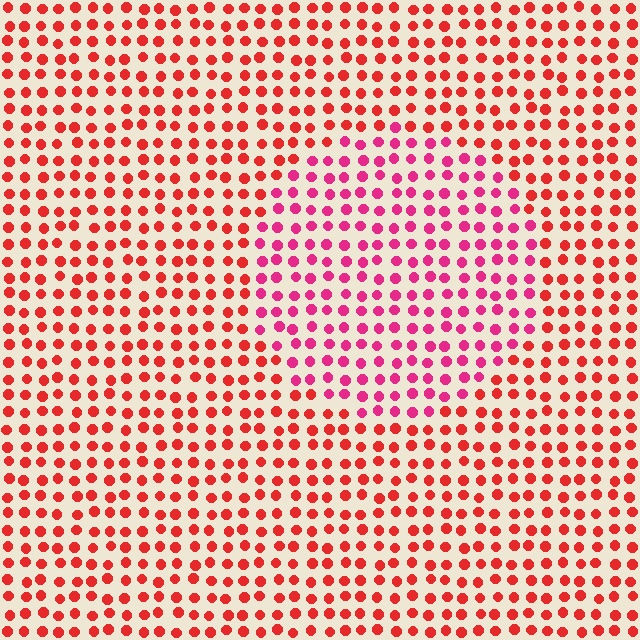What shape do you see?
I see a circle.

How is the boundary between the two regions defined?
The boundary is defined purely by a slight shift in hue (about 31 degrees). Spacing, size, and orientation are identical on both sides.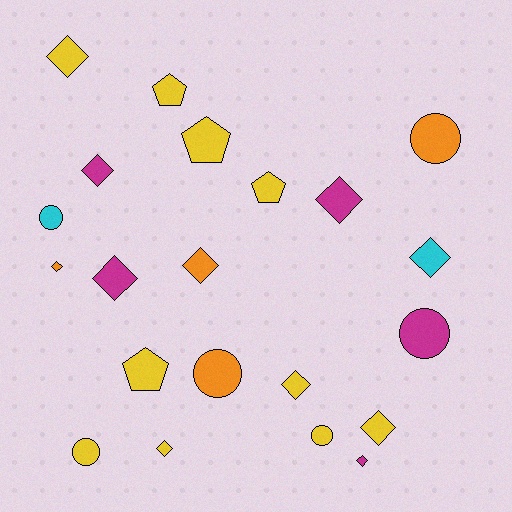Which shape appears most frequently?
Diamond, with 11 objects.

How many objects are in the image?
There are 21 objects.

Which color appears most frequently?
Yellow, with 10 objects.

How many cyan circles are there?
There is 1 cyan circle.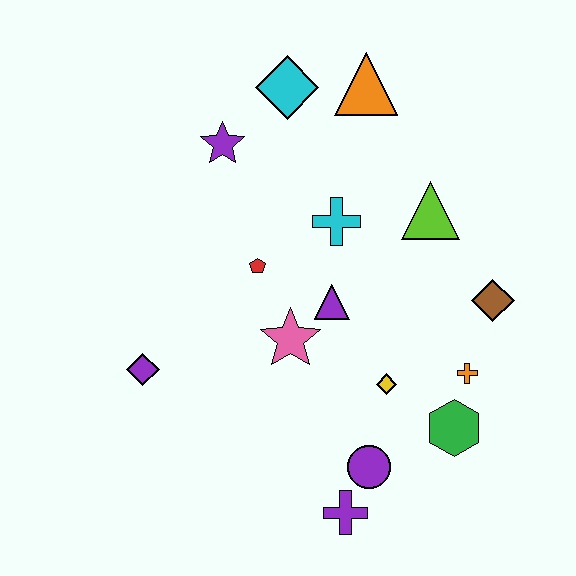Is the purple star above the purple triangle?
Yes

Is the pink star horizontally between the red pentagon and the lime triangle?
Yes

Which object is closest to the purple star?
The cyan diamond is closest to the purple star.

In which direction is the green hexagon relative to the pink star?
The green hexagon is to the right of the pink star.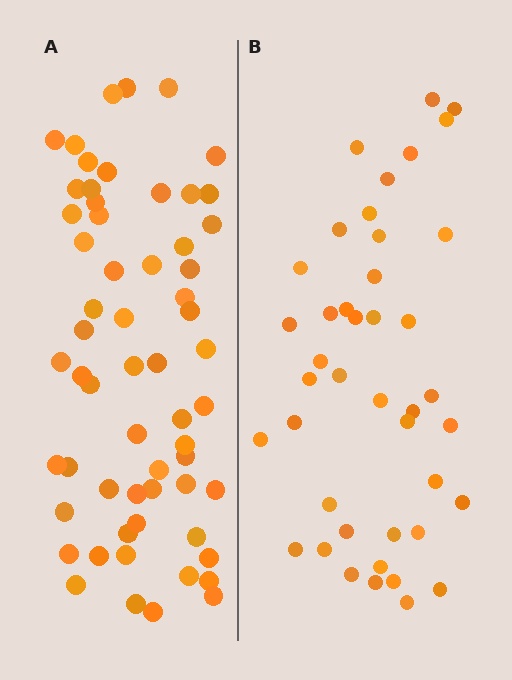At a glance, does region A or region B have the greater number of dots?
Region A (the left region) has more dots.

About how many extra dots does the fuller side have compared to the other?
Region A has approximately 20 more dots than region B.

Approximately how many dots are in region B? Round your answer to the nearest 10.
About 40 dots. (The exact count is 42, which rounds to 40.)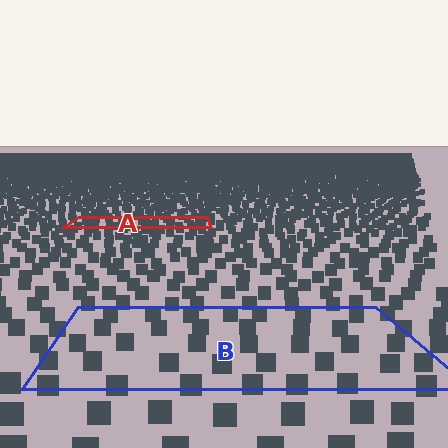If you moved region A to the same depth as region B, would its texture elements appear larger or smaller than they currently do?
They would appear larger. At a closer depth, the same texture elements are projected at a bigger on-screen size.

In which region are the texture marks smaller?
The texture marks are smaller in region A, because it is farther away.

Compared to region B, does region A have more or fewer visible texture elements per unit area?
Region A has more texture elements per unit area — they are packed more densely because it is farther away.